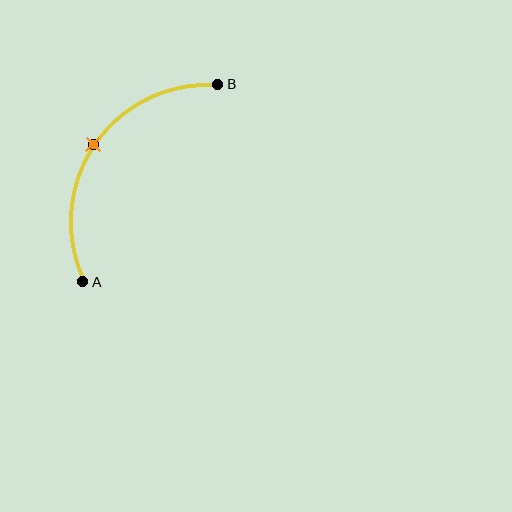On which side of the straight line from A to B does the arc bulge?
The arc bulges above and to the left of the straight line connecting A and B.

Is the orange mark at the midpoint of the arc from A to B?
Yes. The orange mark lies on the arc at equal arc-length from both A and B — it is the arc midpoint.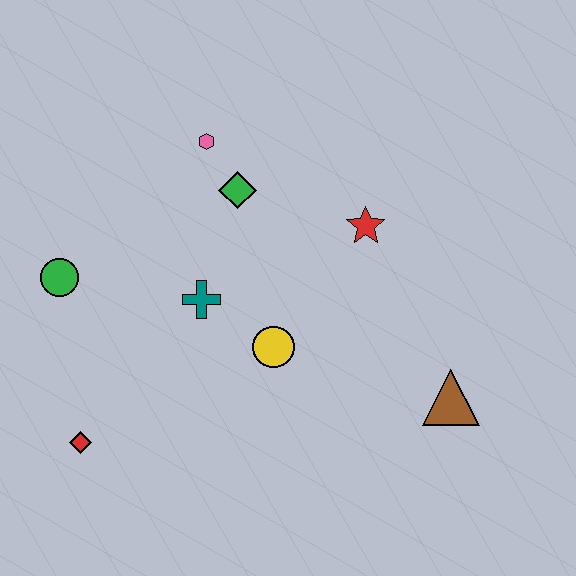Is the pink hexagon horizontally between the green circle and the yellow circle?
Yes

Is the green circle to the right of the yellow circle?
No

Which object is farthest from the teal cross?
The brown triangle is farthest from the teal cross.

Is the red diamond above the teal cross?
No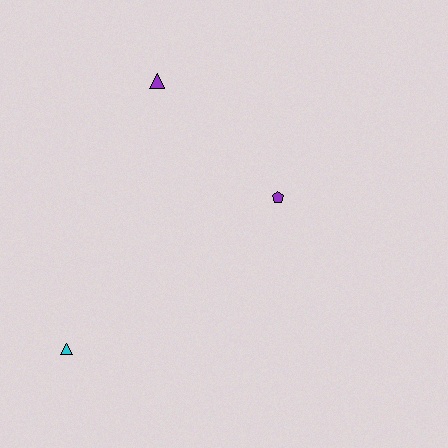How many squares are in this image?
There are no squares.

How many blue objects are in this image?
There are no blue objects.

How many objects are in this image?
There are 3 objects.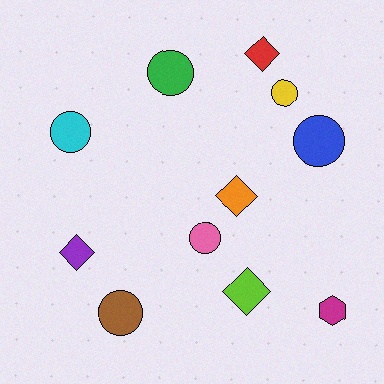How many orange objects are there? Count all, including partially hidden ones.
There is 1 orange object.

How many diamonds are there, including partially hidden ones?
There are 4 diamonds.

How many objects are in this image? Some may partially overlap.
There are 11 objects.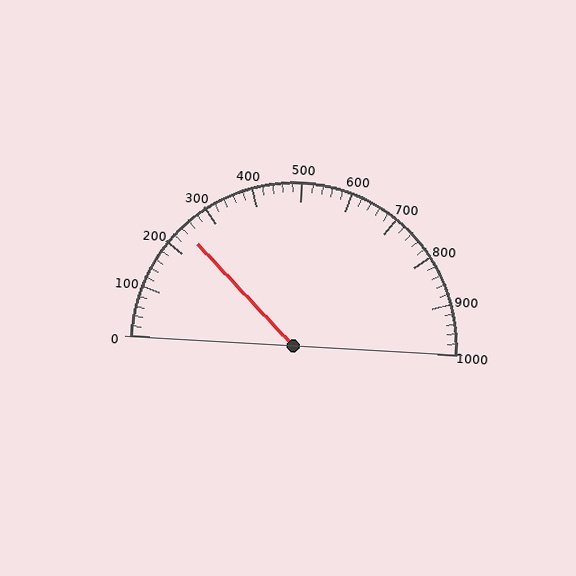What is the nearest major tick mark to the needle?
The nearest major tick mark is 200.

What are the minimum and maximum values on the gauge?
The gauge ranges from 0 to 1000.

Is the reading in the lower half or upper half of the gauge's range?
The reading is in the lower half of the range (0 to 1000).